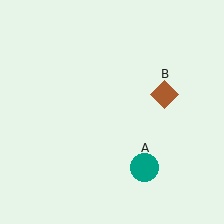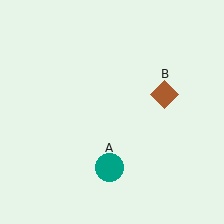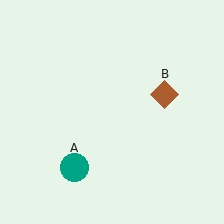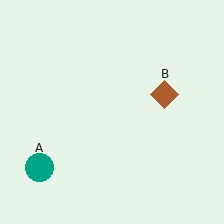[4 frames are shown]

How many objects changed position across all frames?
1 object changed position: teal circle (object A).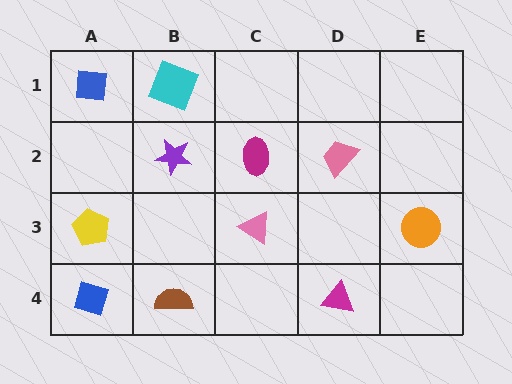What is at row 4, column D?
A magenta triangle.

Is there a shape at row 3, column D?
No, that cell is empty.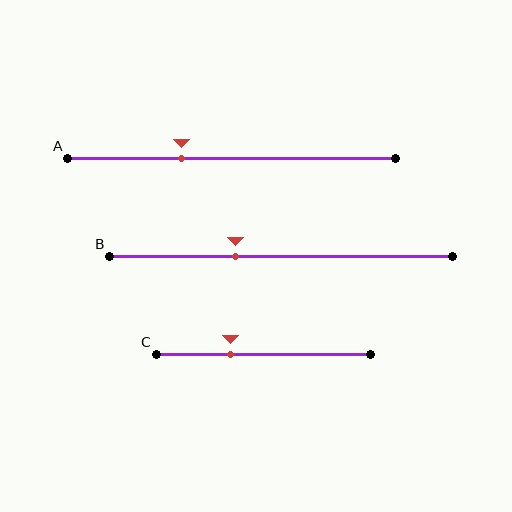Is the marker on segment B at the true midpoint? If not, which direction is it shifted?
No, the marker on segment B is shifted to the left by about 13% of the segment length.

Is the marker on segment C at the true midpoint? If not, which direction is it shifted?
No, the marker on segment C is shifted to the left by about 15% of the segment length.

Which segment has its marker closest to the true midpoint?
Segment B has its marker closest to the true midpoint.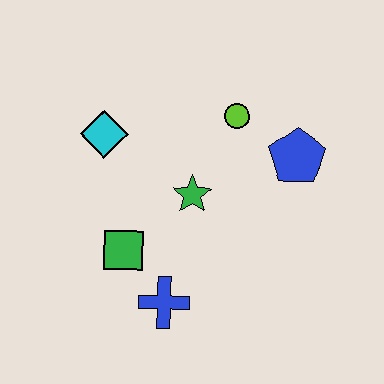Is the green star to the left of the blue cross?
No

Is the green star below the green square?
No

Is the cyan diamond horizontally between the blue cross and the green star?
No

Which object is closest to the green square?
The blue cross is closest to the green square.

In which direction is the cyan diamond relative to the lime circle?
The cyan diamond is to the left of the lime circle.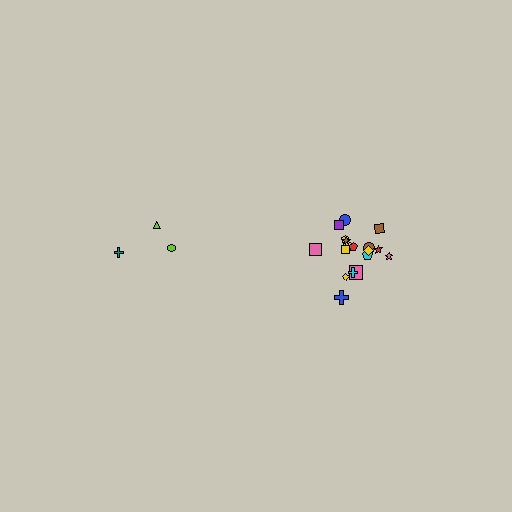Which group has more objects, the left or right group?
The right group.